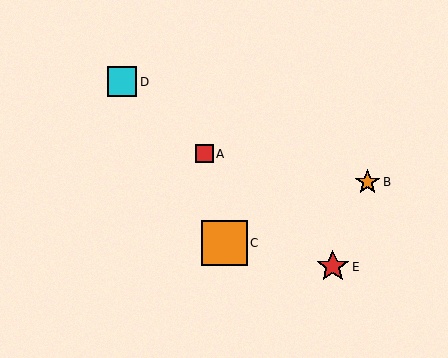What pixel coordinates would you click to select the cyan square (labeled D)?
Click at (122, 82) to select the cyan square D.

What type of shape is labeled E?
Shape E is a red star.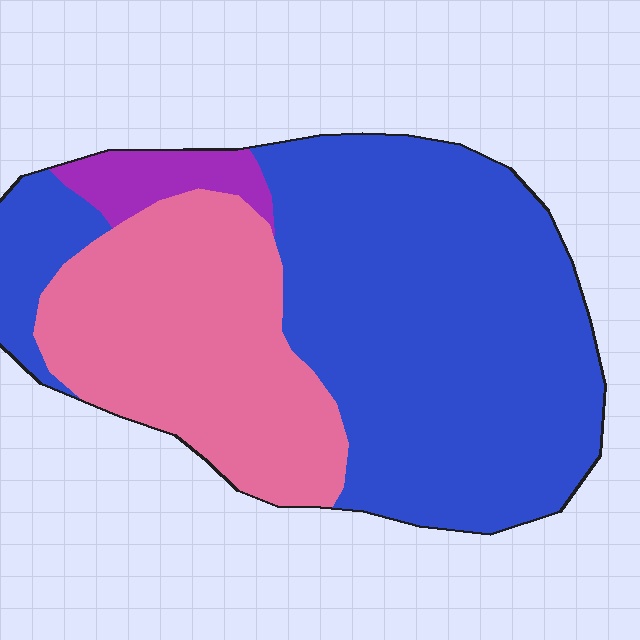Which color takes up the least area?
Purple, at roughly 5%.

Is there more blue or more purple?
Blue.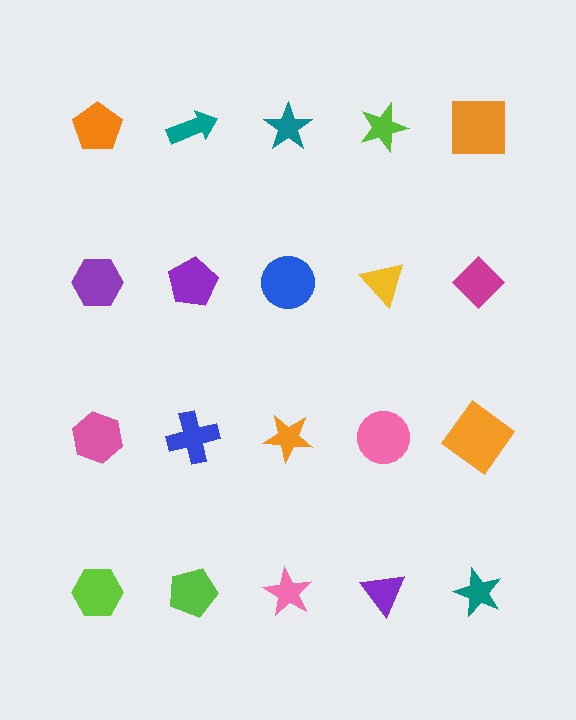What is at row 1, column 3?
A teal star.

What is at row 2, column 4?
A yellow triangle.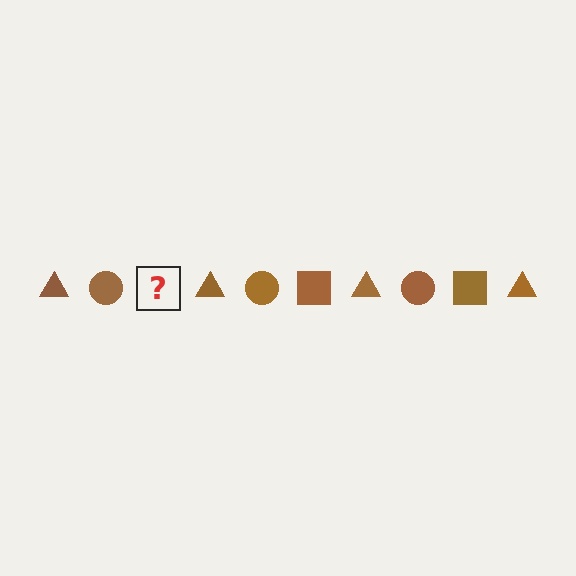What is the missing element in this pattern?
The missing element is a brown square.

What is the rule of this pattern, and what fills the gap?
The rule is that the pattern cycles through triangle, circle, square shapes in brown. The gap should be filled with a brown square.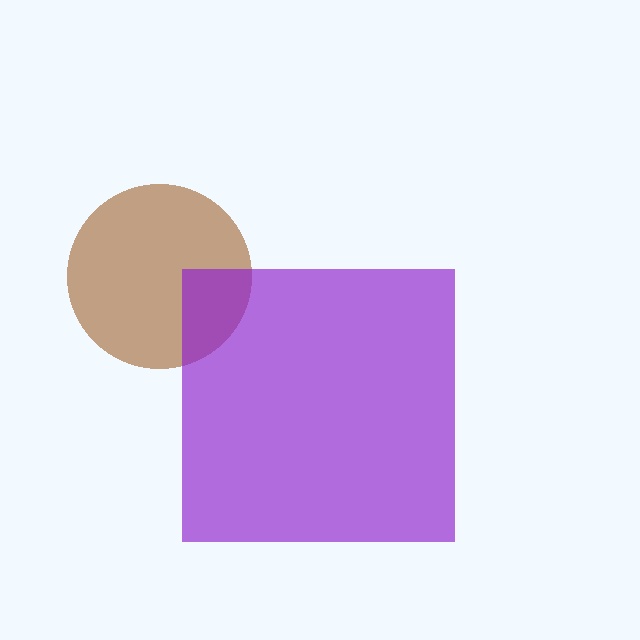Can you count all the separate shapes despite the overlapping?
Yes, there are 2 separate shapes.